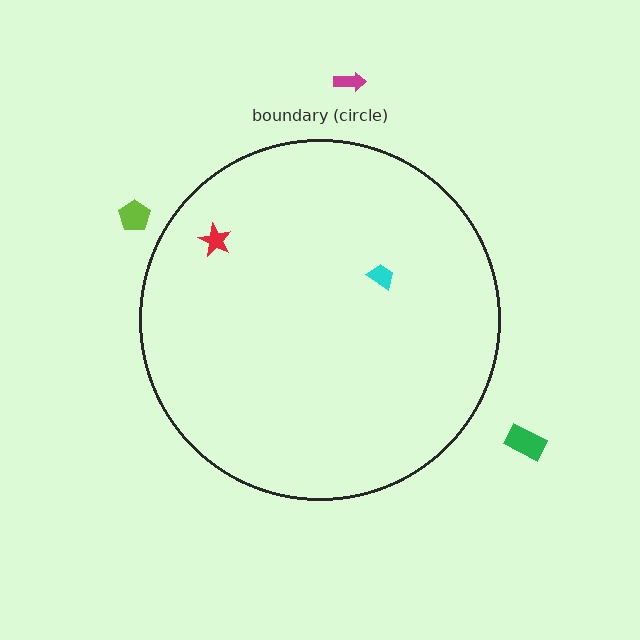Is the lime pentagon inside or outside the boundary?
Outside.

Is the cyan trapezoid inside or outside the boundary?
Inside.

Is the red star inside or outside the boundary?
Inside.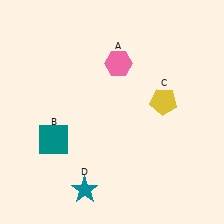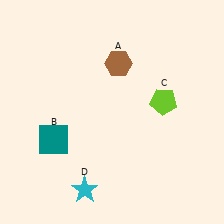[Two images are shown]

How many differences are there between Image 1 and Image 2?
There are 3 differences between the two images.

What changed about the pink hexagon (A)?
In Image 1, A is pink. In Image 2, it changed to brown.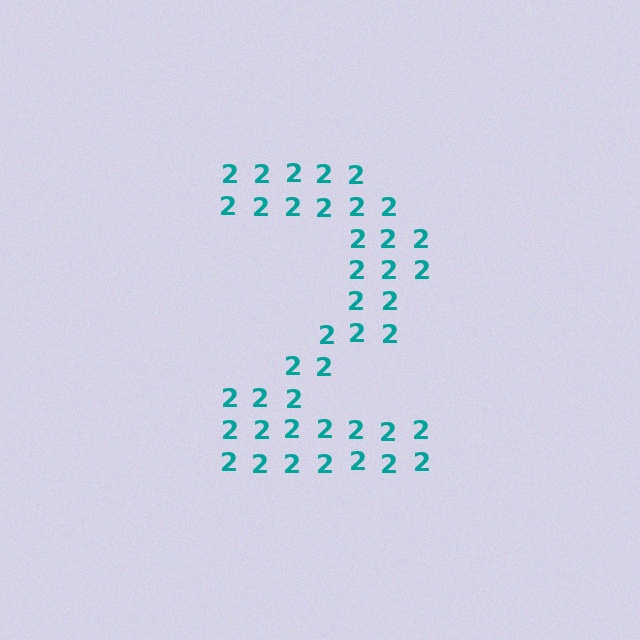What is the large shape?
The large shape is the digit 2.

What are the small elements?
The small elements are digit 2's.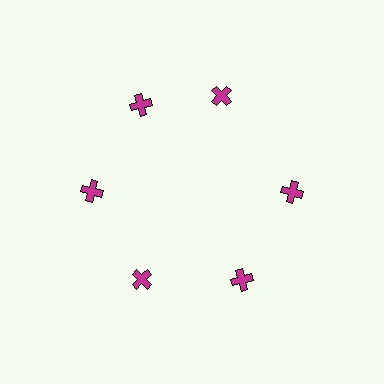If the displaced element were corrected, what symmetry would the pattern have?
It would have 6-fold rotational symmetry — the pattern would map onto itself every 60 degrees.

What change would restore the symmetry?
The symmetry would be restored by rotating it back into even spacing with its neighbors so that all 6 crosses sit at equal angles and equal distance from the center.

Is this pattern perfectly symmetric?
No. The 6 magenta crosses are arranged in a ring, but one element near the 1 o'clock position is rotated out of alignment along the ring, breaking the 6-fold rotational symmetry.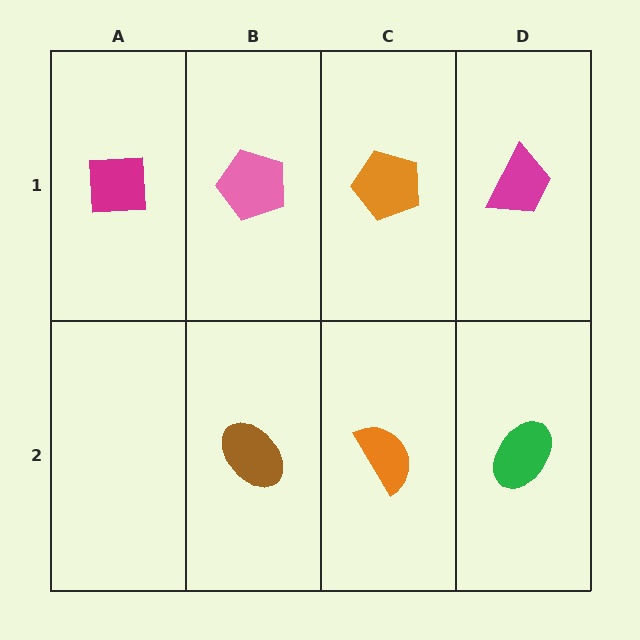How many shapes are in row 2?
3 shapes.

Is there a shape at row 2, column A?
No, that cell is empty.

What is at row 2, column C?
An orange semicircle.